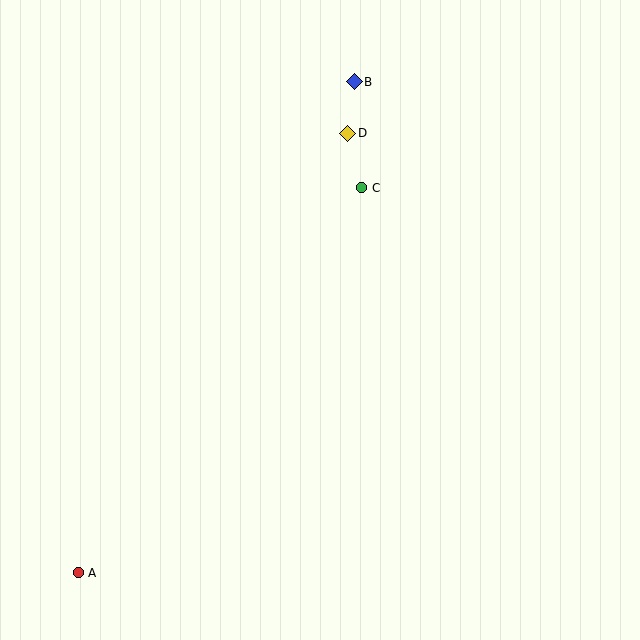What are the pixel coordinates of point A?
Point A is at (78, 573).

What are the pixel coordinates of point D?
Point D is at (348, 133).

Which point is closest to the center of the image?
Point C at (362, 188) is closest to the center.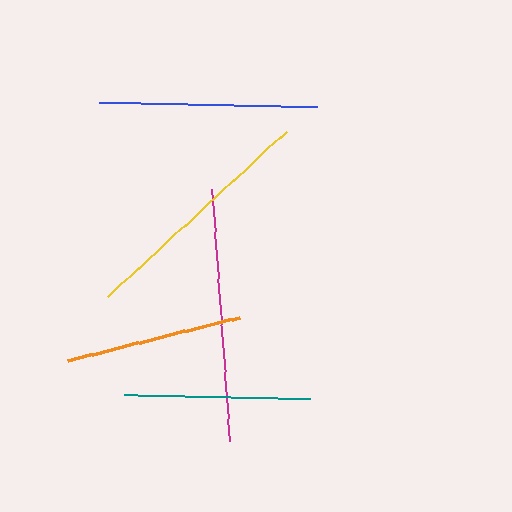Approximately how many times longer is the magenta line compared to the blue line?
The magenta line is approximately 1.2 times the length of the blue line.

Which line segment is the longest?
The magenta line is the longest at approximately 253 pixels.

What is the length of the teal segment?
The teal segment is approximately 186 pixels long.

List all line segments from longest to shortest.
From longest to shortest: magenta, yellow, blue, teal, orange.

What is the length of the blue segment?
The blue segment is approximately 218 pixels long.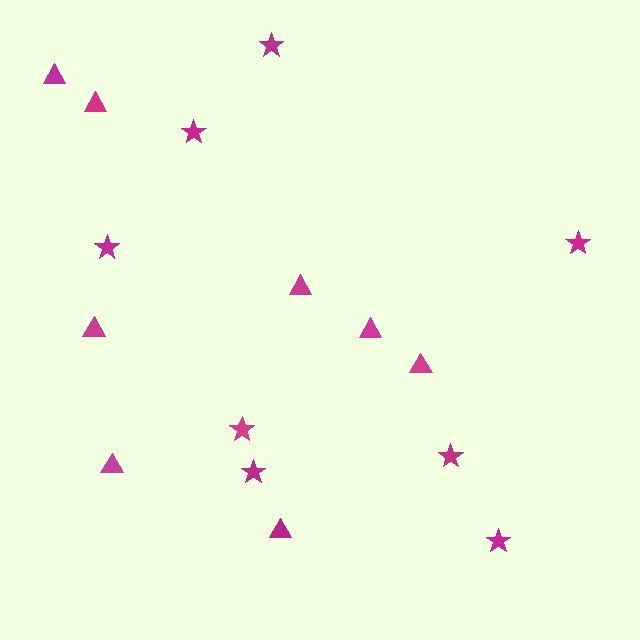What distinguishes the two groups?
There are 2 groups: one group of stars (8) and one group of triangles (8).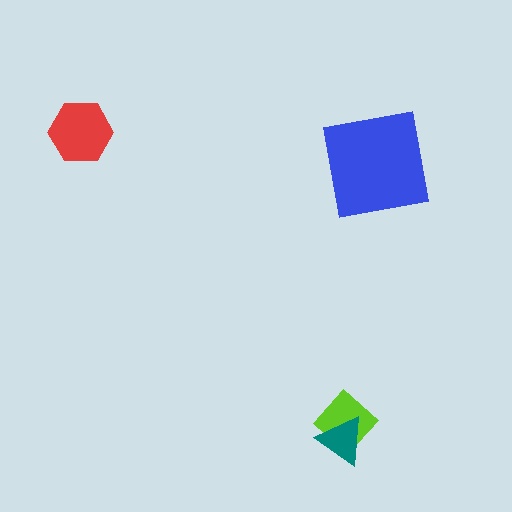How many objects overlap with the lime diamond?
1 object overlaps with the lime diamond.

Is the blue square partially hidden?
No, no other shape covers it.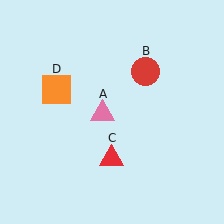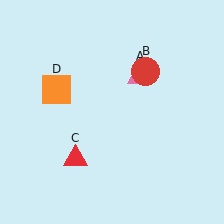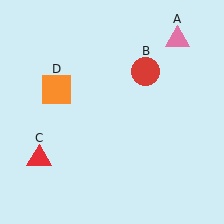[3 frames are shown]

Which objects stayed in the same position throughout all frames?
Red circle (object B) and orange square (object D) remained stationary.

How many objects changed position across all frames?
2 objects changed position: pink triangle (object A), red triangle (object C).